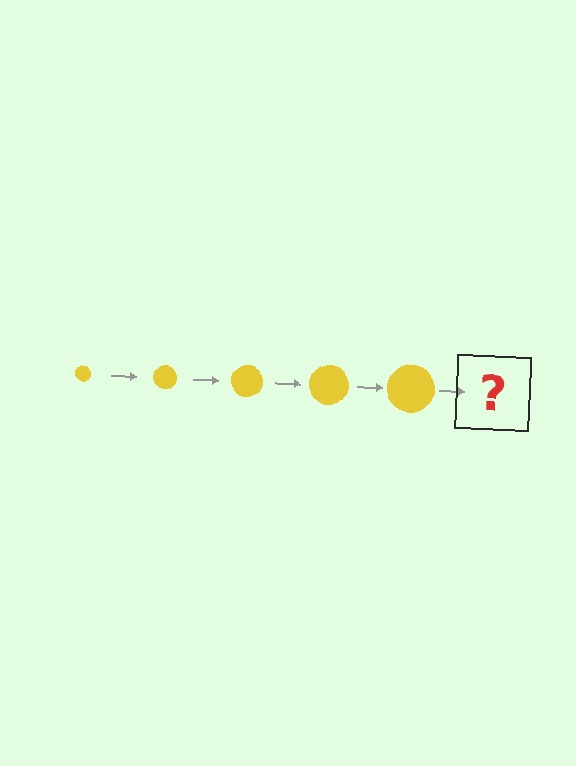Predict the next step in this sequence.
The next step is a yellow circle, larger than the previous one.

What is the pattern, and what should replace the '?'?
The pattern is that the circle gets progressively larger each step. The '?' should be a yellow circle, larger than the previous one.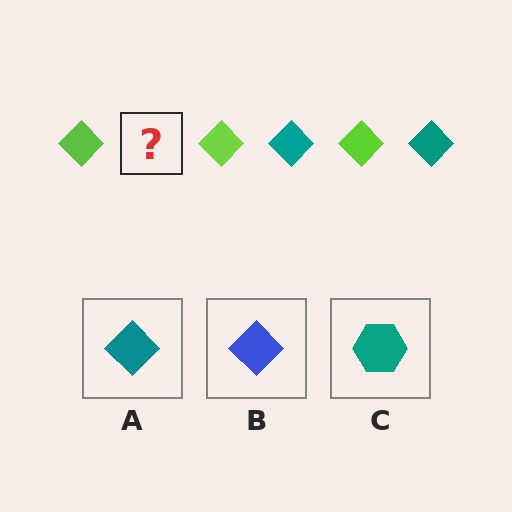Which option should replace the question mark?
Option A.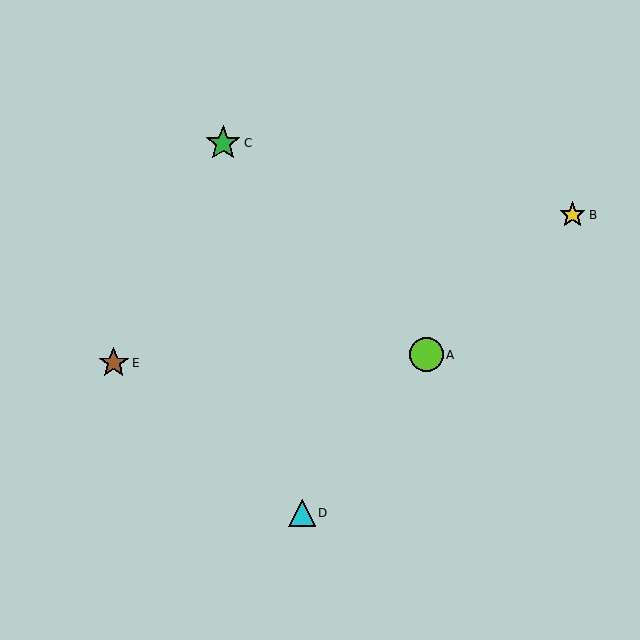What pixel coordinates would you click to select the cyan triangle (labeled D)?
Click at (302, 513) to select the cyan triangle D.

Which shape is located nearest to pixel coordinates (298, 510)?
The cyan triangle (labeled D) at (302, 513) is nearest to that location.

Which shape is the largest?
The green star (labeled C) is the largest.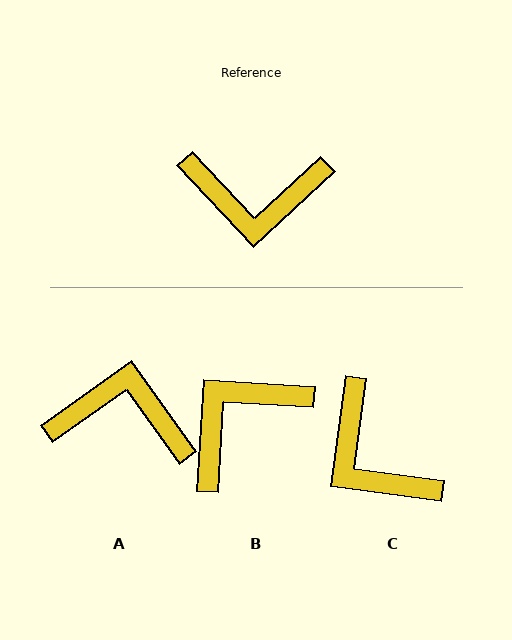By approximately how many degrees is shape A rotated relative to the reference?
Approximately 173 degrees counter-clockwise.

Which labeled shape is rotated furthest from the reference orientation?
A, about 173 degrees away.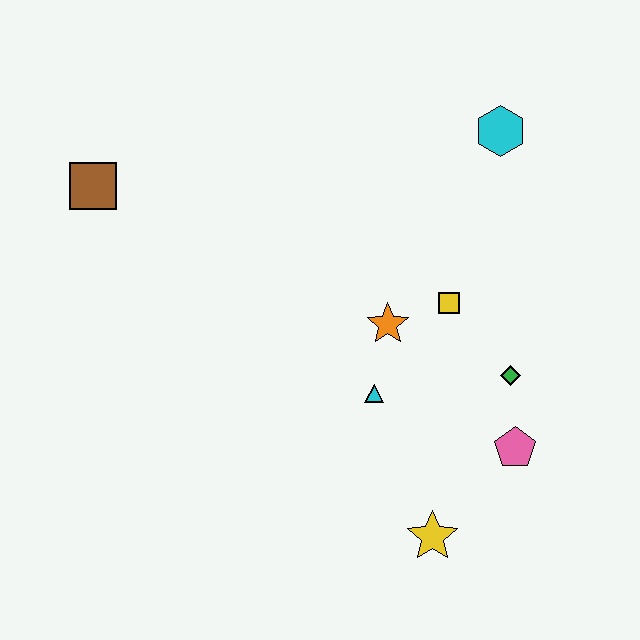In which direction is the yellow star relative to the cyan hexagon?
The yellow star is below the cyan hexagon.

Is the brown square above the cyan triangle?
Yes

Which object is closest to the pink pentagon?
The green diamond is closest to the pink pentagon.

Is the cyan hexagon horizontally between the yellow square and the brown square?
No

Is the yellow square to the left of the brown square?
No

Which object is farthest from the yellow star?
The brown square is farthest from the yellow star.